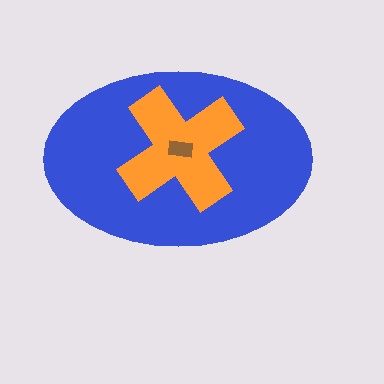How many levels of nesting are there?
3.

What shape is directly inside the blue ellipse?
The orange cross.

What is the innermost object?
The brown rectangle.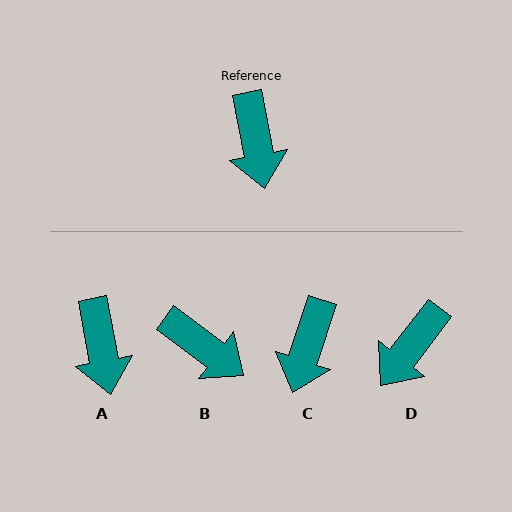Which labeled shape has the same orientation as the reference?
A.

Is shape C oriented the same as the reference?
No, it is off by about 29 degrees.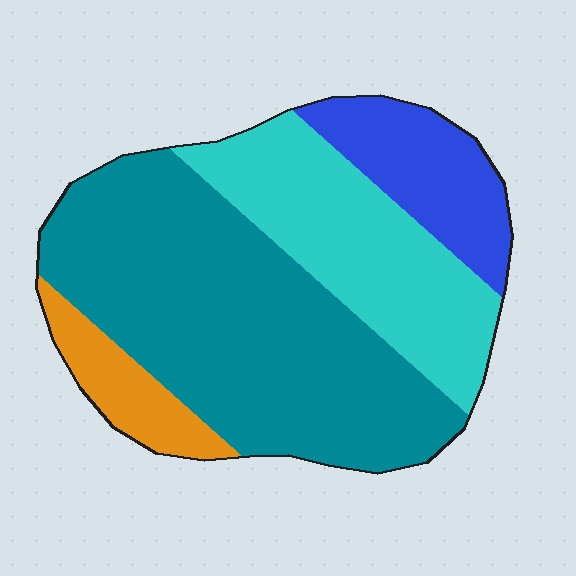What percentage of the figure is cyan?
Cyan takes up about one quarter (1/4) of the figure.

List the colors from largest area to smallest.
From largest to smallest: teal, cyan, blue, orange.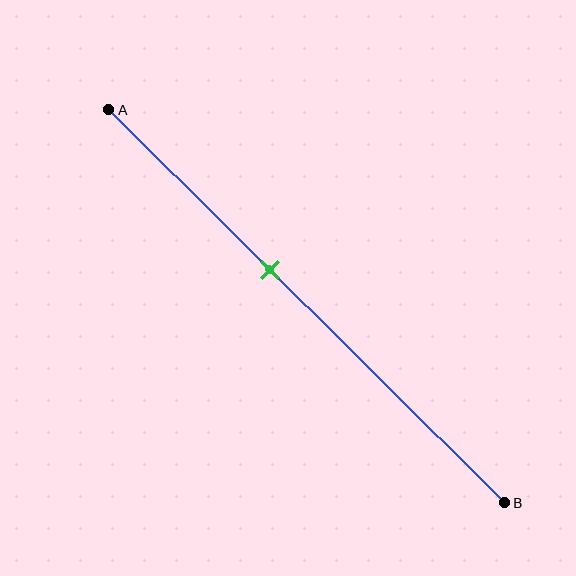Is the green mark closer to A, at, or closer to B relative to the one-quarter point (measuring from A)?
The green mark is closer to point B than the one-quarter point of segment AB.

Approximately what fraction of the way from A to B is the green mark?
The green mark is approximately 40% of the way from A to B.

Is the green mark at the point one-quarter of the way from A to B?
No, the mark is at about 40% from A, not at the 25% one-quarter point.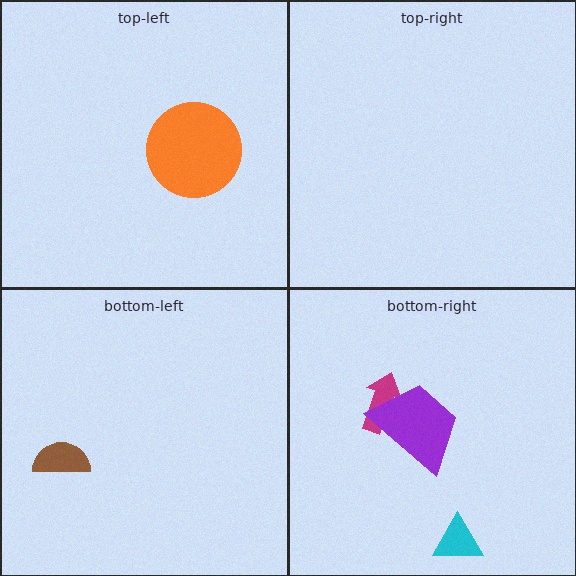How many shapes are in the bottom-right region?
3.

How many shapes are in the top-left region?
1.